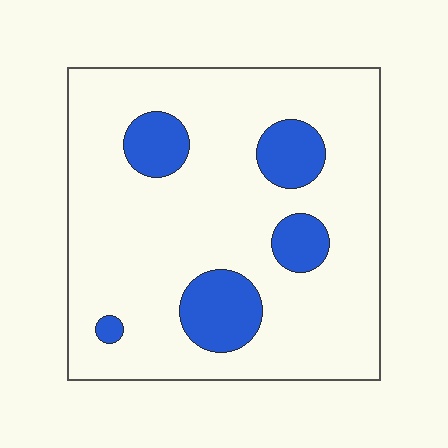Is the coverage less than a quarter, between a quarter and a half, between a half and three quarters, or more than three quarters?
Less than a quarter.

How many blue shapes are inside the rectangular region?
5.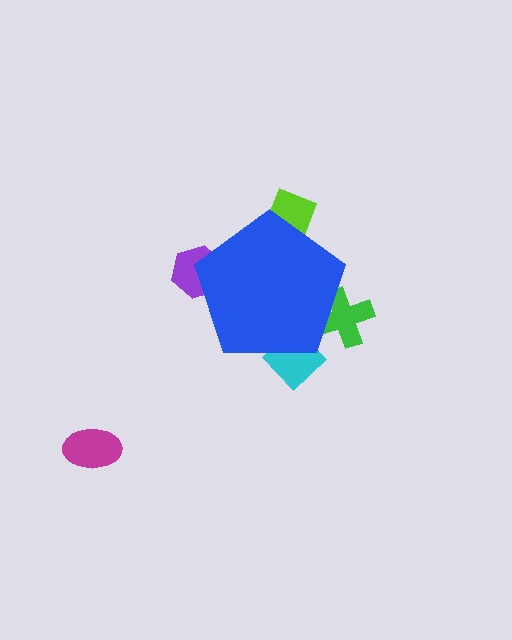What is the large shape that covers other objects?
A blue pentagon.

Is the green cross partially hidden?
Yes, the green cross is partially hidden behind the blue pentagon.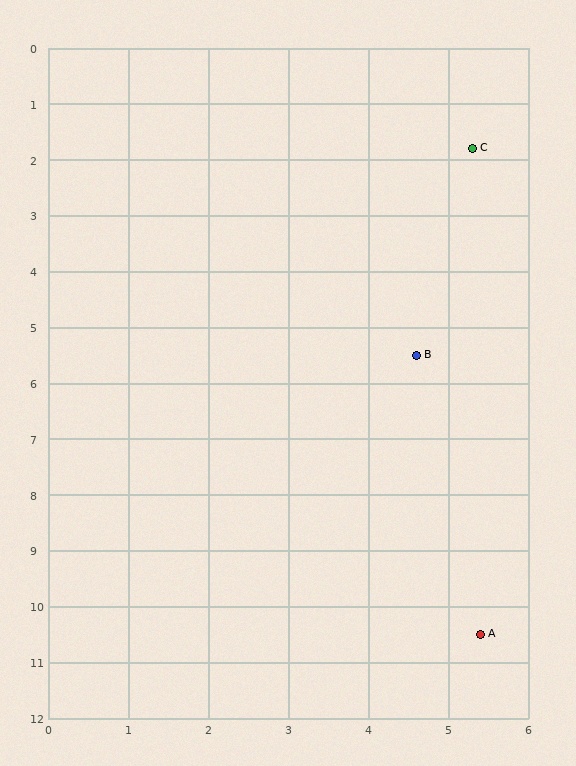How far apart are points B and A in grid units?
Points B and A are about 5.1 grid units apart.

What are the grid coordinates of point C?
Point C is at approximately (5.3, 1.8).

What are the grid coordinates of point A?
Point A is at approximately (5.4, 10.5).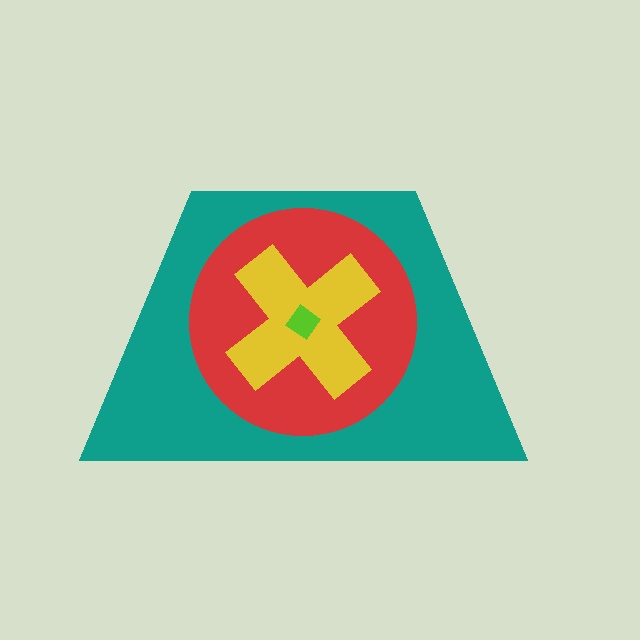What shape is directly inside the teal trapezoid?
The red circle.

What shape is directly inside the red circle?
The yellow cross.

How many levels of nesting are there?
4.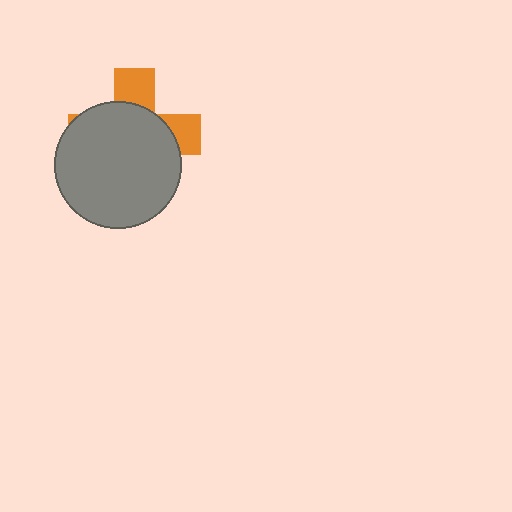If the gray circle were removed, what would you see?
You would see the complete orange cross.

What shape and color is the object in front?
The object in front is a gray circle.